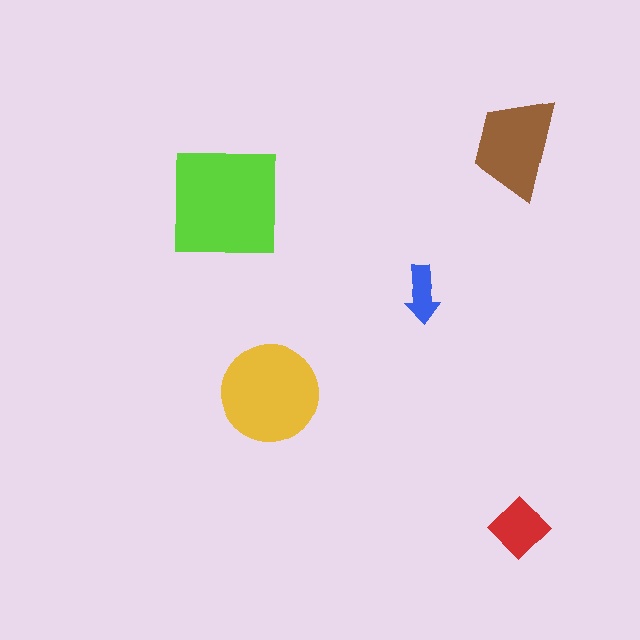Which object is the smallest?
The blue arrow.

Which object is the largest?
The lime square.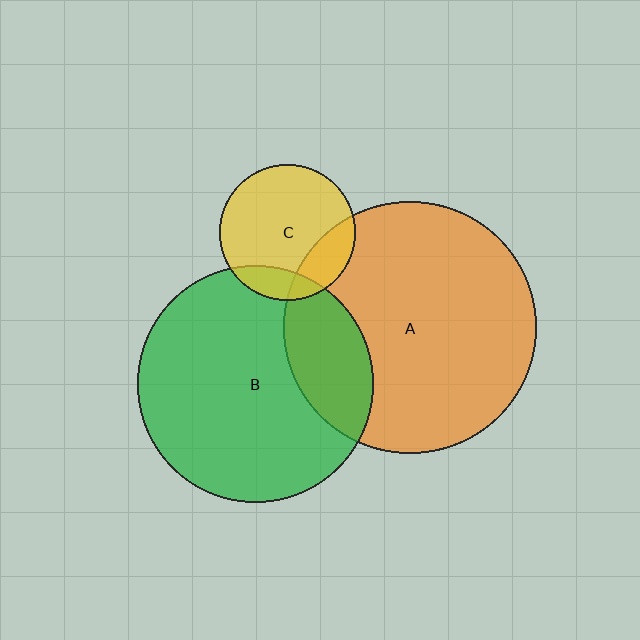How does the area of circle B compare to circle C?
Approximately 3.0 times.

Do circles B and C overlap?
Yes.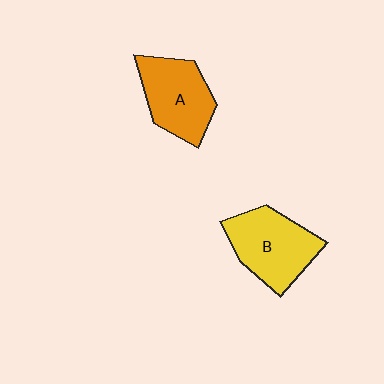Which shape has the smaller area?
Shape A (orange).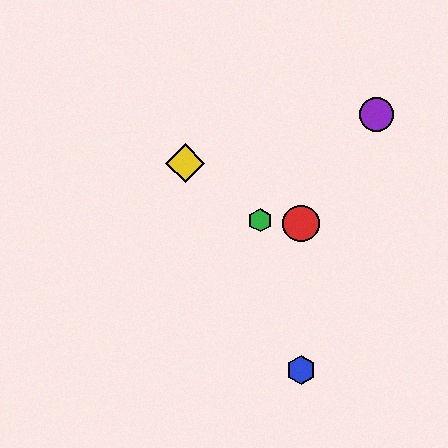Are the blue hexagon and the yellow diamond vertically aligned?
No, the blue hexagon is at x≈301 and the yellow diamond is at x≈185.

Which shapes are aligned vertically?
The red circle, the blue hexagon are aligned vertically.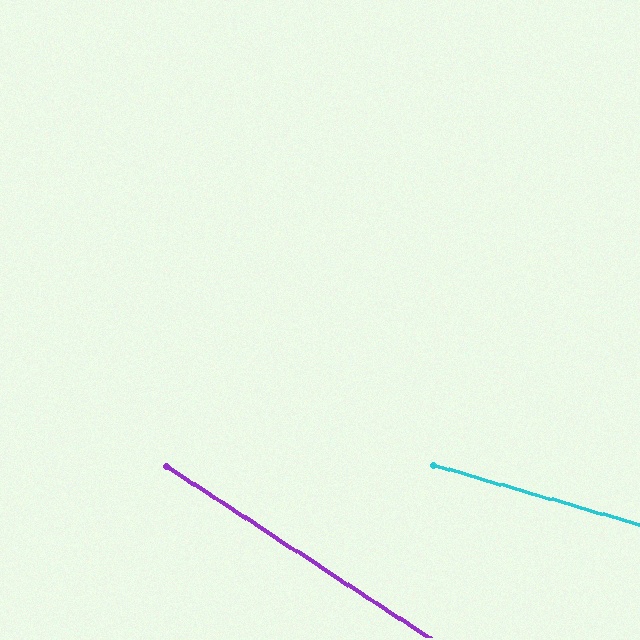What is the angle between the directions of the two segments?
Approximately 17 degrees.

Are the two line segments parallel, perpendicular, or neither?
Neither parallel nor perpendicular — they differ by about 17°.